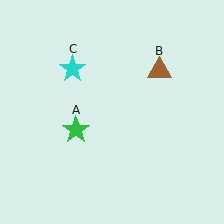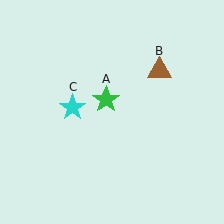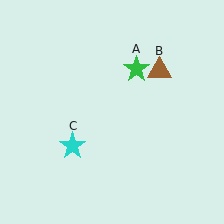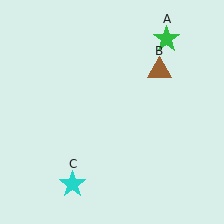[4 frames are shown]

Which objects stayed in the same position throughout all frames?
Brown triangle (object B) remained stationary.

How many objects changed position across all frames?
2 objects changed position: green star (object A), cyan star (object C).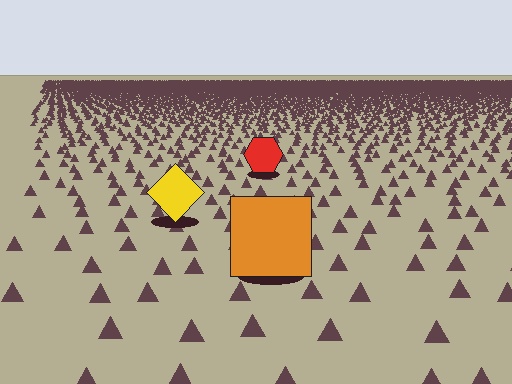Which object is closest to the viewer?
The orange square is closest. The texture marks near it are larger and more spread out.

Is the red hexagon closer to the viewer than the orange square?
No. The orange square is closer — you can tell from the texture gradient: the ground texture is coarser near it.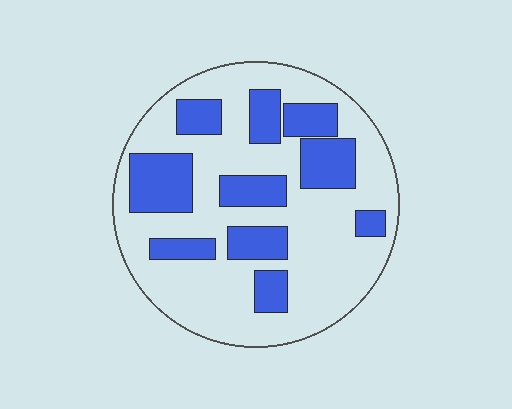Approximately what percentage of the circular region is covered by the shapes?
Approximately 30%.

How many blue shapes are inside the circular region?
10.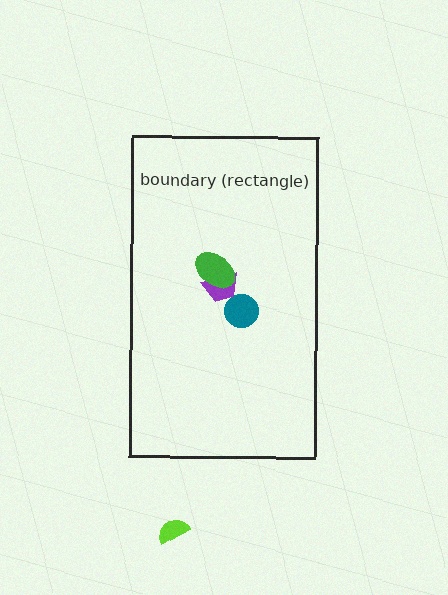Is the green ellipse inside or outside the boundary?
Inside.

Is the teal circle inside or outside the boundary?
Inside.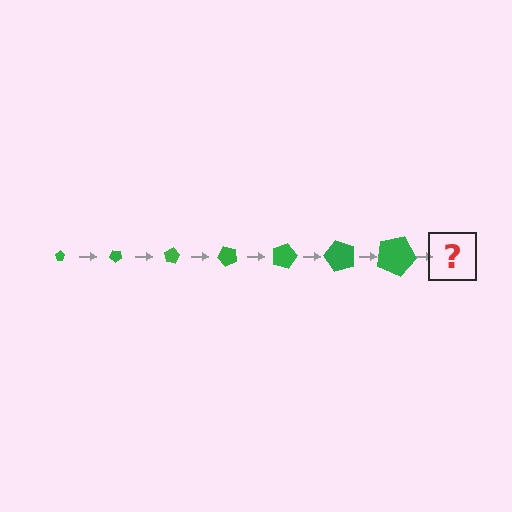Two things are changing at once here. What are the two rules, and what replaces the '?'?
The two rules are that the pentagon grows larger each step and it rotates 40 degrees each step. The '?' should be a pentagon, larger than the previous one and rotated 280 degrees from the start.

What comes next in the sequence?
The next element should be a pentagon, larger than the previous one and rotated 280 degrees from the start.